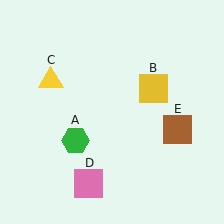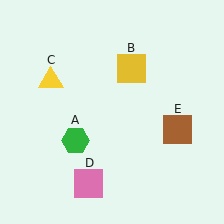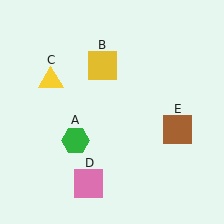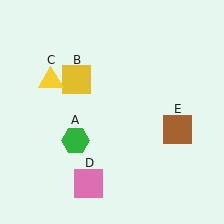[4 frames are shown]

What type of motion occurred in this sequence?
The yellow square (object B) rotated counterclockwise around the center of the scene.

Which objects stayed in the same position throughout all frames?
Green hexagon (object A) and yellow triangle (object C) and pink square (object D) and brown square (object E) remained stationary.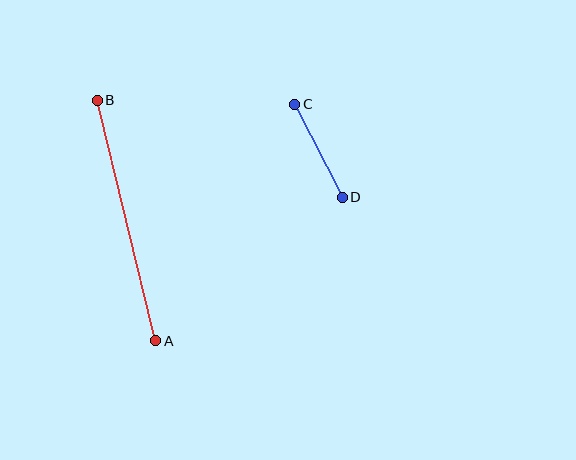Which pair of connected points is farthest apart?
Points A and B are farthest apart.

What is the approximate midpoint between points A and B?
The midpoint is at approximately (127, 221) pixels.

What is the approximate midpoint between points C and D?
The midpoint is at approximately (319, 151) pixels.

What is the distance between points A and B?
The distance is approximately 247 pixels.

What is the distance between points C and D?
The distance is approximately 104 pixels.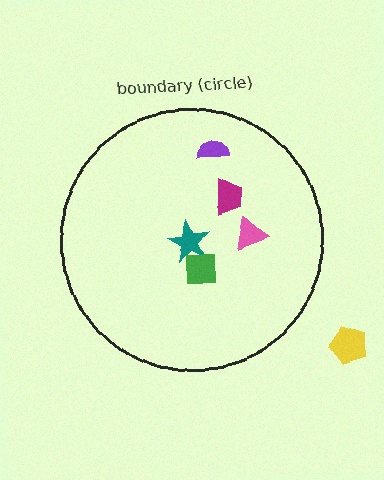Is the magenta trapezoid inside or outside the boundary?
Inside.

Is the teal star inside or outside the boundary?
Inside.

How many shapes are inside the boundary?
5 inside, 1 outside.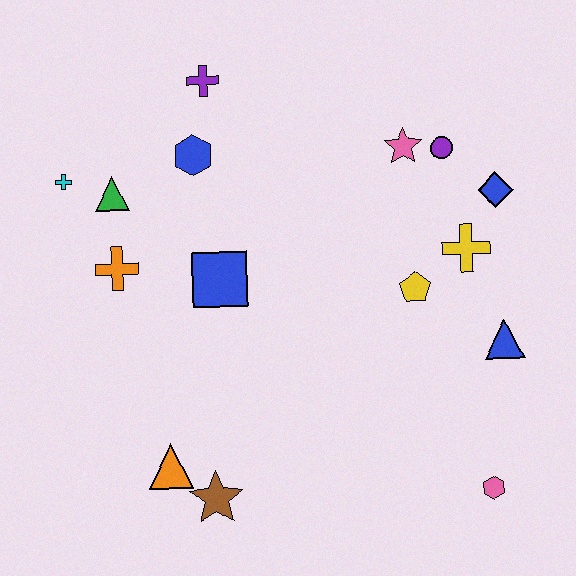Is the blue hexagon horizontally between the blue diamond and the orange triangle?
Yes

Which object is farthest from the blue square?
The pink hexagon is farthest from the blue square.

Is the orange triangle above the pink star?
No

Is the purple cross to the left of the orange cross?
No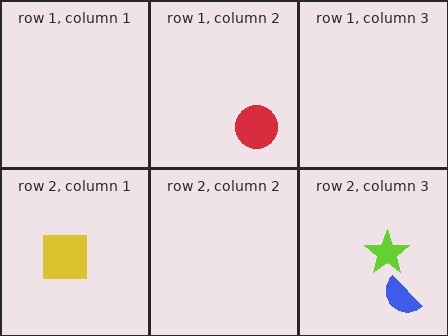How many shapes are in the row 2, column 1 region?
1.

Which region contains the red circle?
The row 1, column 2 region.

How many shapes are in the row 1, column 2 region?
1.